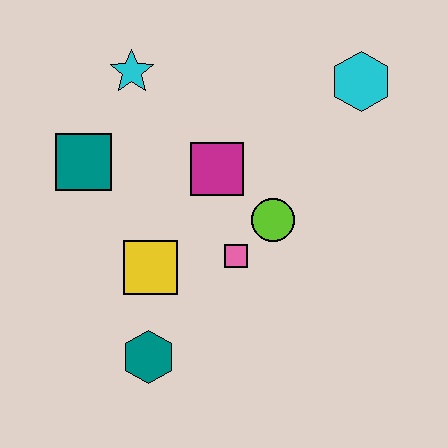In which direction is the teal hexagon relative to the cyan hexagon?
The teal hexagon is below the cyan hexagon.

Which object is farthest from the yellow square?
The cyan hexagon is farthest from the yellow square.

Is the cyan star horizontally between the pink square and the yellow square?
No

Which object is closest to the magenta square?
The lime circle is closest to the magenta square.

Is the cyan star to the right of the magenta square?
No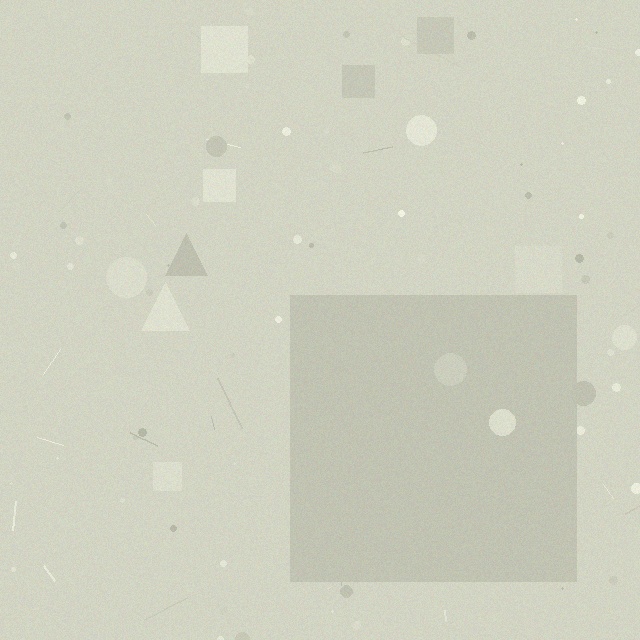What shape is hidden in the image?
A square is hidden in the image.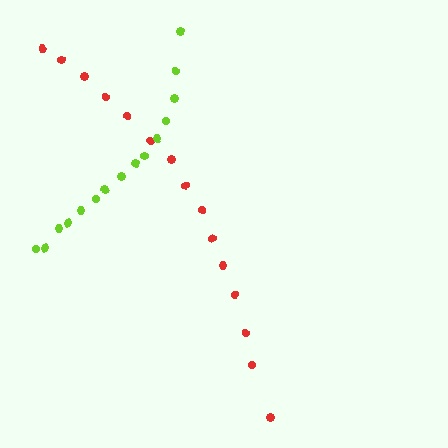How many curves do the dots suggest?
There are 2 distinct paths.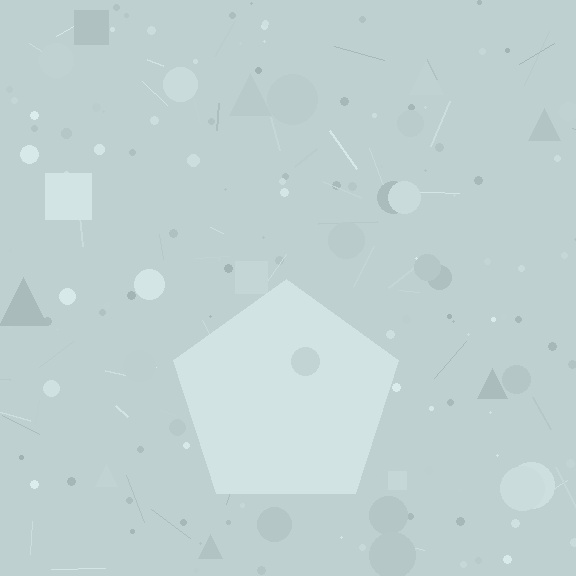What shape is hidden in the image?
A pentagon is hidden in the image.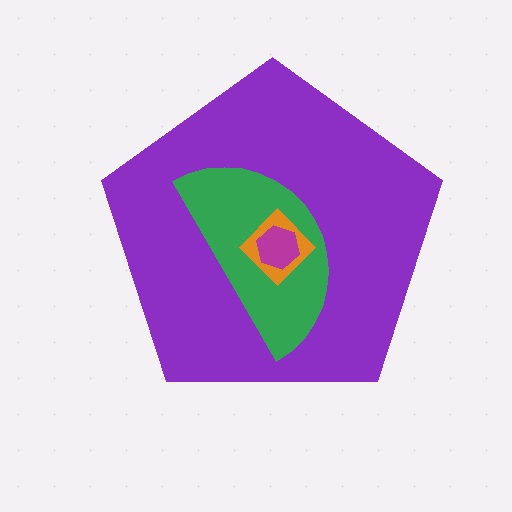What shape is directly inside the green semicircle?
The orange diamond.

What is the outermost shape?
The purple pentagon.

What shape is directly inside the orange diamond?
The magenta hexagon.